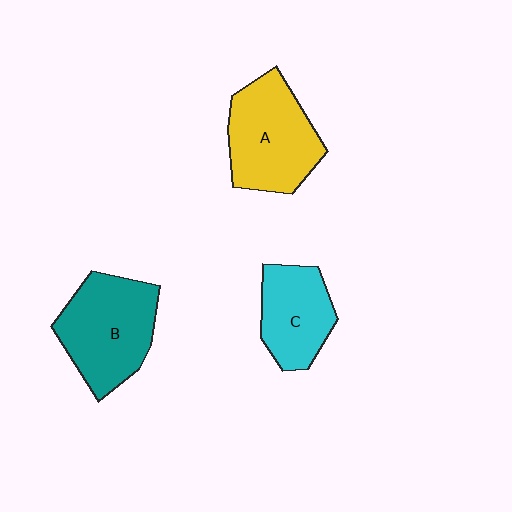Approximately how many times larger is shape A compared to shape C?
Approximately 1.4 times.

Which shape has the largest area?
Shape B (teal).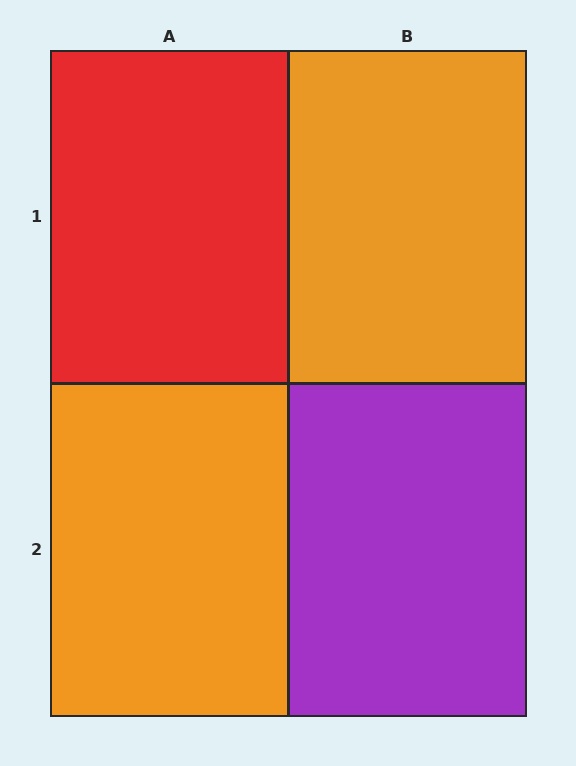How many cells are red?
1 cell is red.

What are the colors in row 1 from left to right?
Red, orange.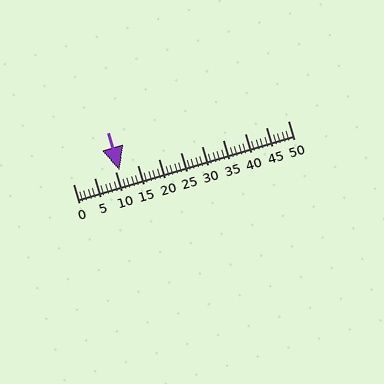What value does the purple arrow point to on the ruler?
The purple arrow points to approximately 11.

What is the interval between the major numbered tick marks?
The major tick marks are spaced 5 units apart.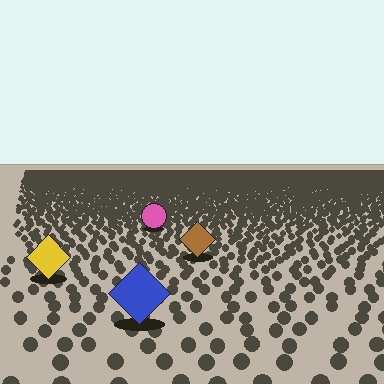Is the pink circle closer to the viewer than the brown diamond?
No. The brown diamond is closer — you can tell from the texture gradient: the ground texture is coarser near it.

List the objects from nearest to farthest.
From nearest to farthest: the blue diamond, the yellow diamond, the brown diamond, the pink circle.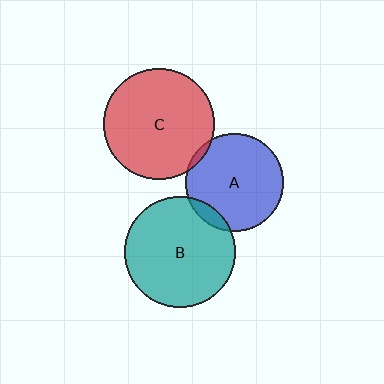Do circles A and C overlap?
Yes.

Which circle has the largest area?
Circle B (teal).